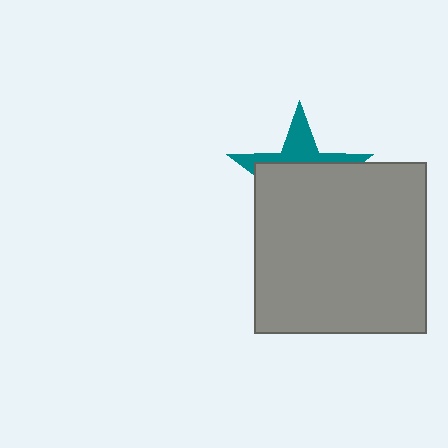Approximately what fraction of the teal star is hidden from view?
Roughly 69% of the teal star is hidden behind the gray square.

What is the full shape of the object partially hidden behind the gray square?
The partially hidden object is a teal star.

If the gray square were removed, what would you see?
You would see the complete teal star.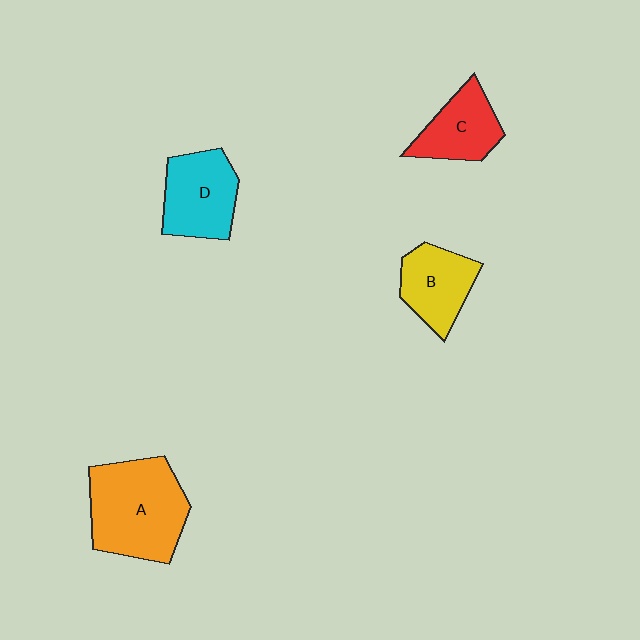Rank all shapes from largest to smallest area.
From largest to smallest: A (orange), D (cyan), B (yellow), C (red).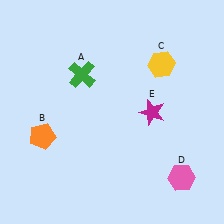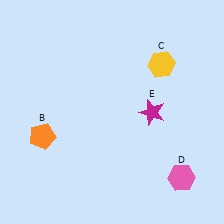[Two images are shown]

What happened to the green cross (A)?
The green cross (A) was removed in Image 2. It was in the top-left area of Image 1.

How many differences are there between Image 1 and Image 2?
There is 1 difference between the two images.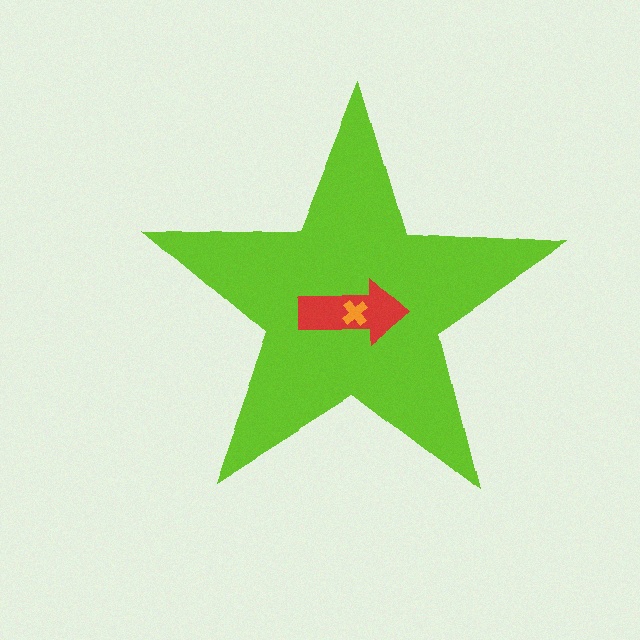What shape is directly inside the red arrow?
The orange cross.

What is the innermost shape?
The orange cross.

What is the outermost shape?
The lime star.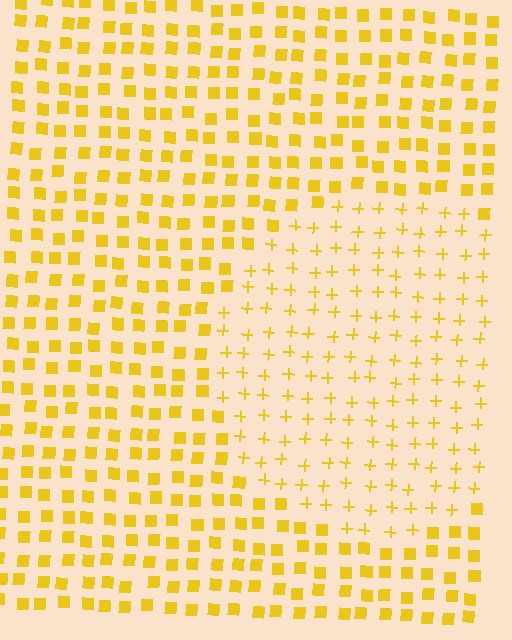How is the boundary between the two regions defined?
The boundary is defined by a change in element shape: plus signs inside vs. squares outside. All elements share the same color and spacing.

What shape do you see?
I see a circle.